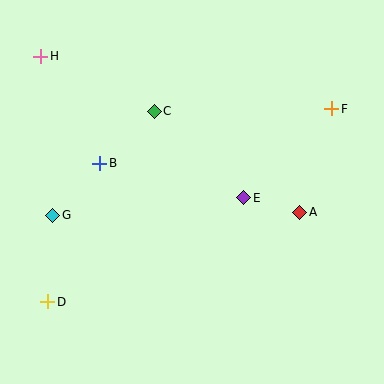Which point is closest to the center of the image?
Point E at (244, 198) is closest to the center.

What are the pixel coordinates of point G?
Point G is at (53, 215).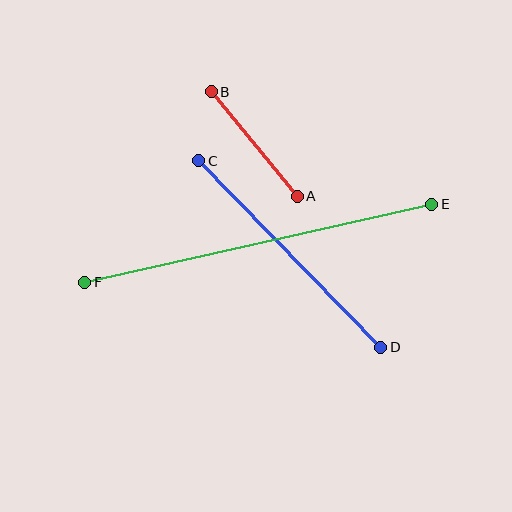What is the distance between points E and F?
The distance is approximately 355 pixels.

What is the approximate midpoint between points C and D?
The midpoint is at approximately (290, 254) pixels.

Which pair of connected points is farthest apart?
Points E and F are farthest apart.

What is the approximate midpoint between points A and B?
The midpoint is at approximately (254, 144) pixels.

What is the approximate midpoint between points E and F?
The midpoint is at approximately (258, 243) pixels.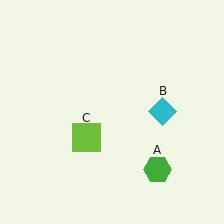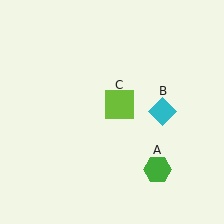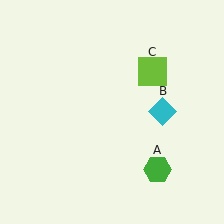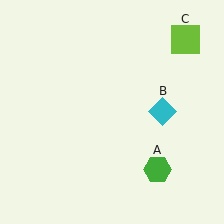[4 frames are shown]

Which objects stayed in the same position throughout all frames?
Green hexagon (object A) and cyan diamond (object B) remained stationary.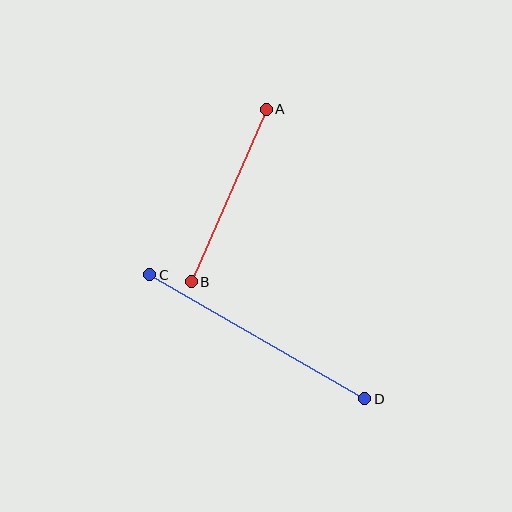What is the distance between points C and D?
The distance is approximately 248 pixels.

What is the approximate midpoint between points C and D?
The midpoint is at approximately (257, 337) pixels.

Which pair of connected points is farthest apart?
Points C and D are farthest apart.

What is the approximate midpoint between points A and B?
The midpoint is at approximately (229, 196) pixels.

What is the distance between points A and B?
The distance is approximately 188 pixels.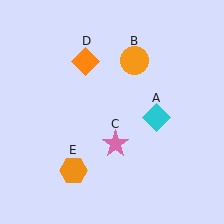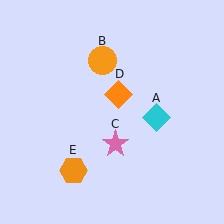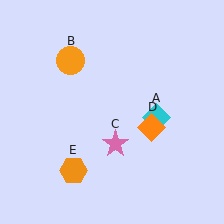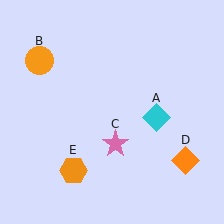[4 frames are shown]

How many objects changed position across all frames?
2 objects changed position: orange circle (object B), orange diamond (object D).